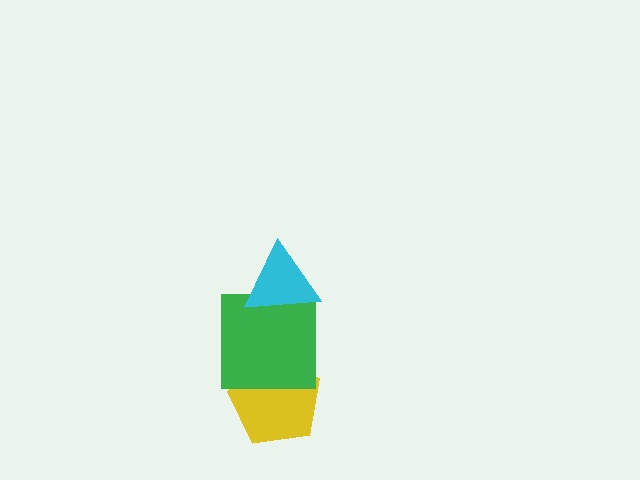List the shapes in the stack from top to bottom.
From top to bottom: the cyan triangle, the green square, the yellow pentagon.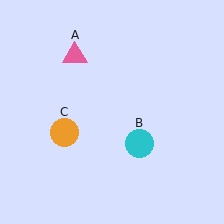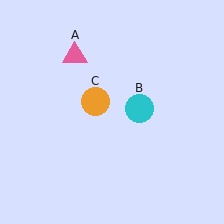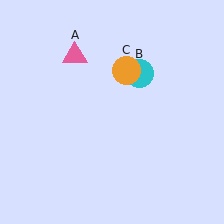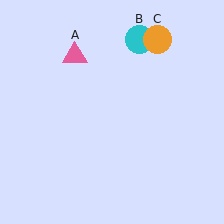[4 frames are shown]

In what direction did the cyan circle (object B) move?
The cyan circle (object B) moved up.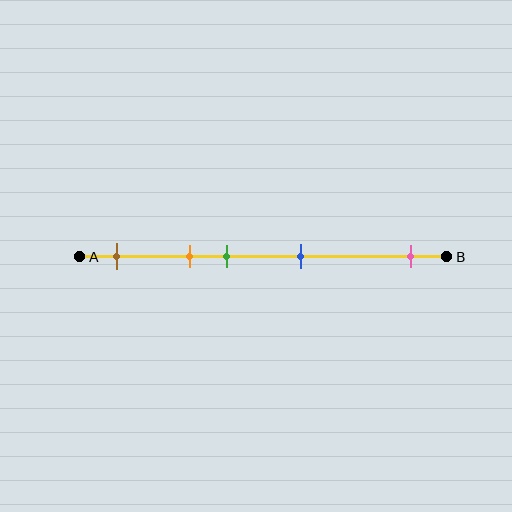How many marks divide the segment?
There are 5 marks dividing the segment.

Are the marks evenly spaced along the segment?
No, the marks are not evenly spaced.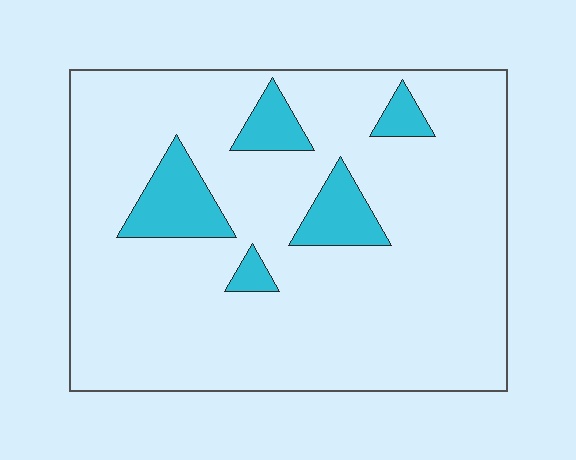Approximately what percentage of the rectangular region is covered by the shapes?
Approximately 10%.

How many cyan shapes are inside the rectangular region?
5.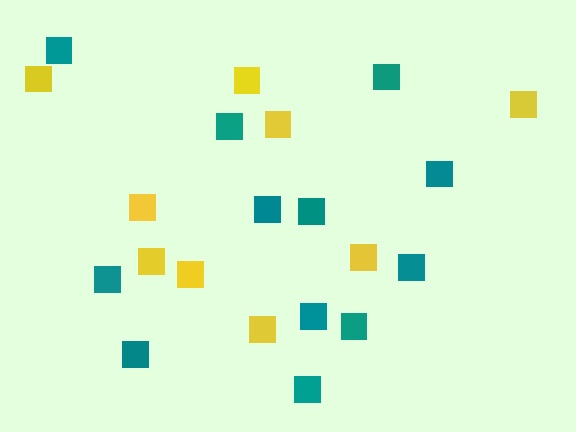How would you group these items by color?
There are 2 groups: one group of teal squares (12) and one group of yellow squares (9).